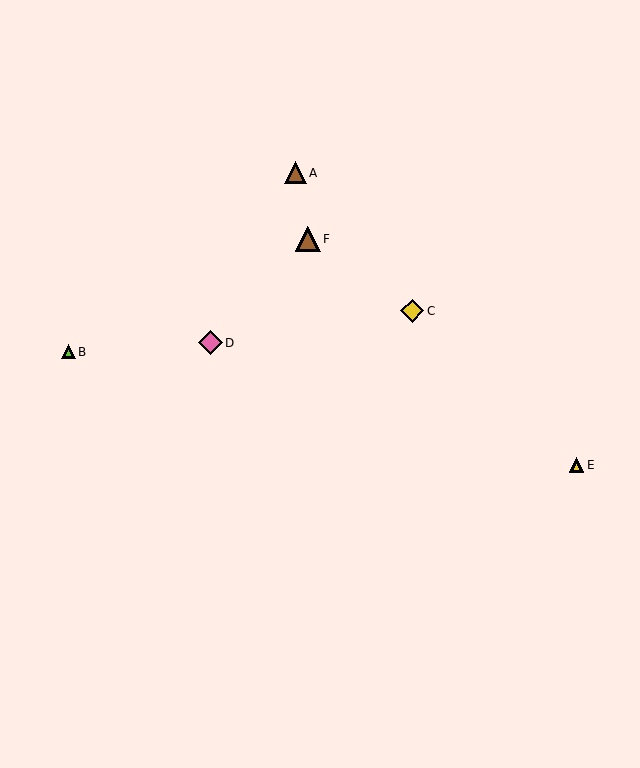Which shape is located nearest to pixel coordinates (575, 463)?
The yellow triangle (labeled E) at (577, 465) is nearest to that location.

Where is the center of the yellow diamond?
The center of the yellow diamond is at (412, 311).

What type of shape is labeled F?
Shape F is a brown triangle.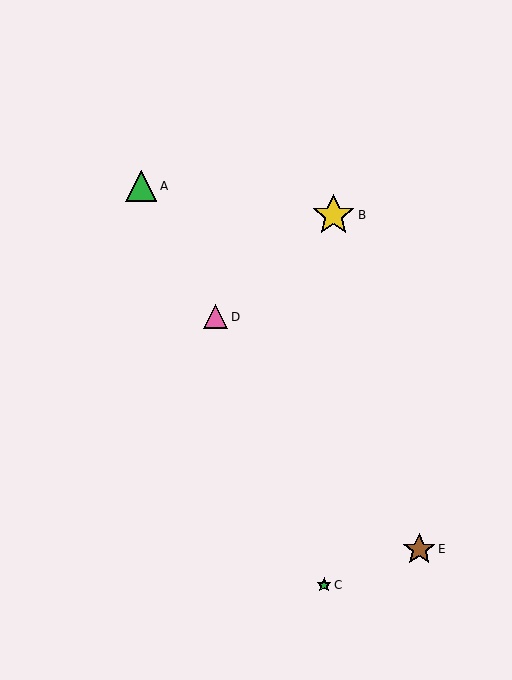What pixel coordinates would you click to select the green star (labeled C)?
Click at (324, 585) to select the green star C.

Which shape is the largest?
The yellow star (labeled B) is the largest.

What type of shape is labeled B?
Shape B is a yellow star.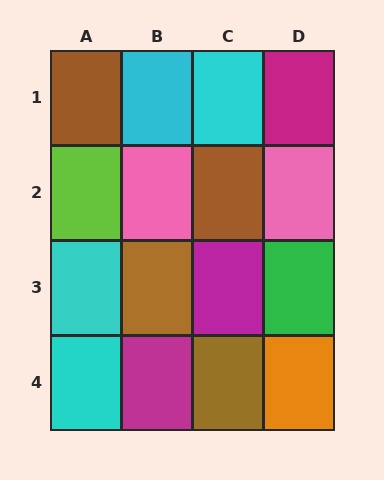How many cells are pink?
2 cells are pink.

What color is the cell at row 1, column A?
Brown.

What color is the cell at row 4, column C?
Brown.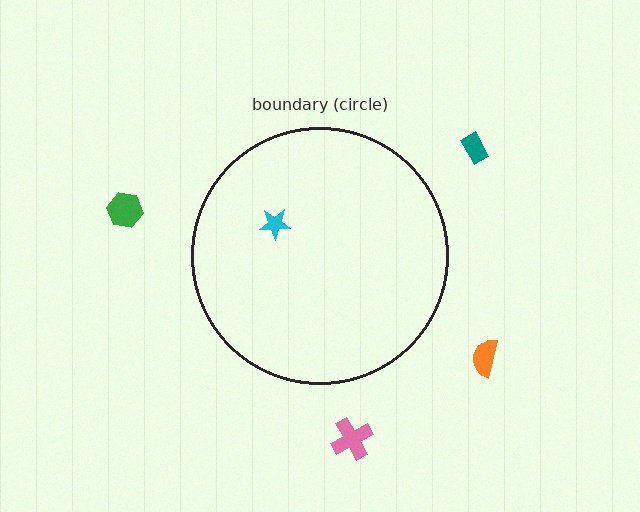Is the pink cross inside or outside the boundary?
Outside.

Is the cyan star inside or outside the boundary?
Inside.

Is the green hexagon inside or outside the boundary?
Outside.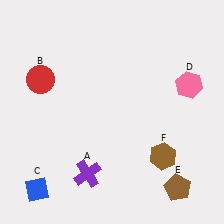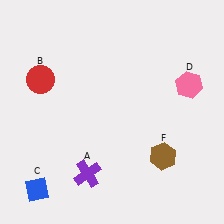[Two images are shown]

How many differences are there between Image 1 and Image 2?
There is 1 difference between the two images.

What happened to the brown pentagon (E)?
The brown pentagon (E) was removed in Image 2. It was in the bottom-right area of Image 1.